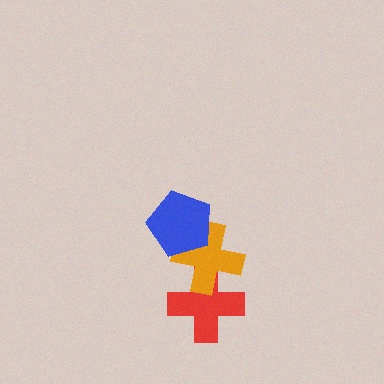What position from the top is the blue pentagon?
The blue pentagon is 1st from the top.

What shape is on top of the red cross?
The orange cross is on top of the red cross.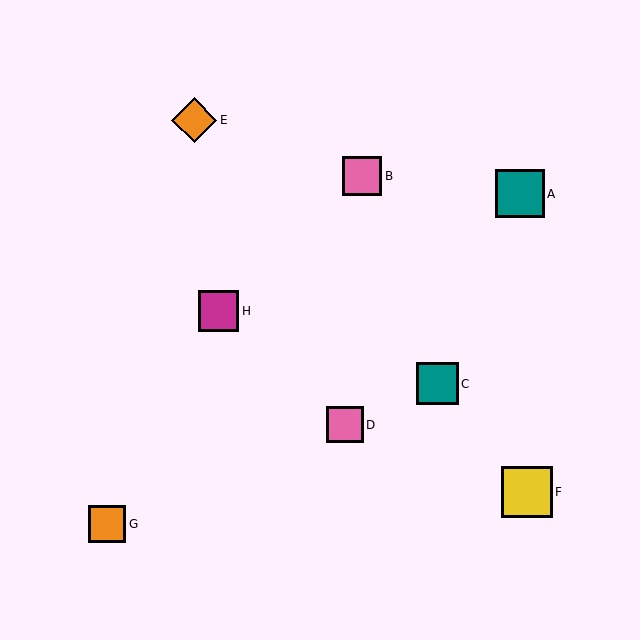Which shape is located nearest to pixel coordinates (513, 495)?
The yellow square (labeled F) at (527, 492) is nearest to that location.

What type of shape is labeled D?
Shape D is a pink square.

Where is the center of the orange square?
The center of the orange square is at (107, 524).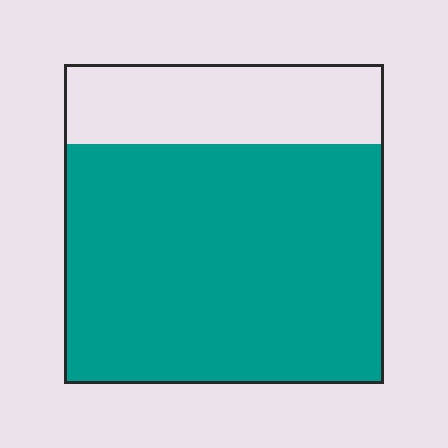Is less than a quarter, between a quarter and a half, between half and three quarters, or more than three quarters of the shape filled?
More than three quarters.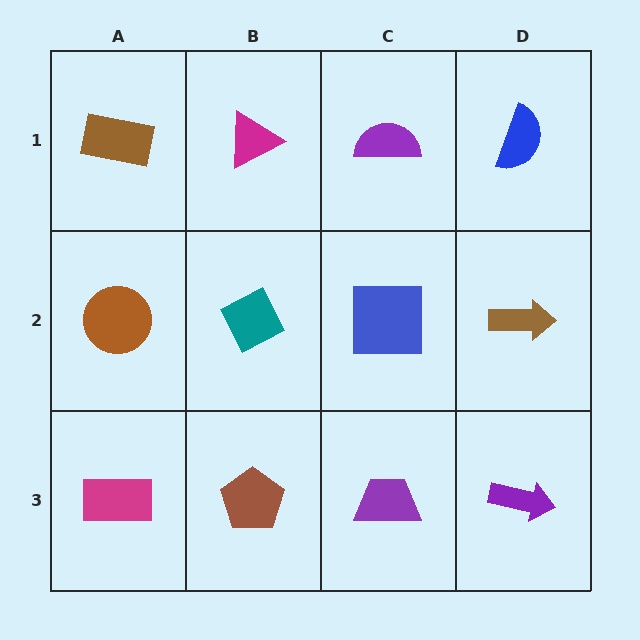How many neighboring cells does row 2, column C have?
4.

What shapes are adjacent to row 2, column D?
A blue semicircle (row 1, column D), a purple arrow (row 3, column D), a blue square (row 2, column C).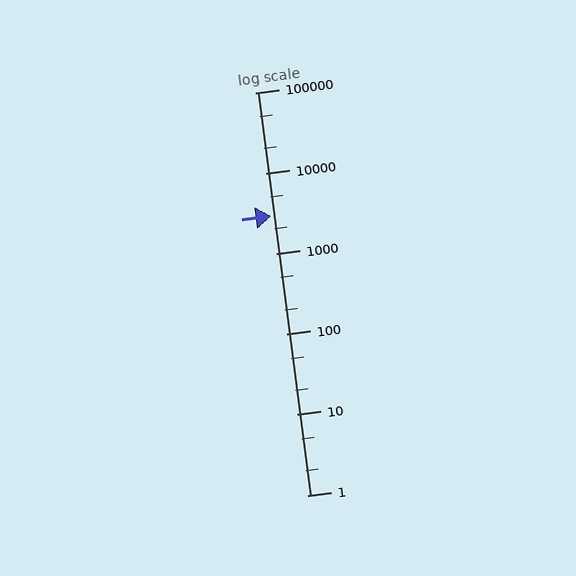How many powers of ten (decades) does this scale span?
The scale spans 5 decades, from 1 to 100000.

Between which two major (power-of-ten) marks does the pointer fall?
The pointer is between 1000 and 10000.